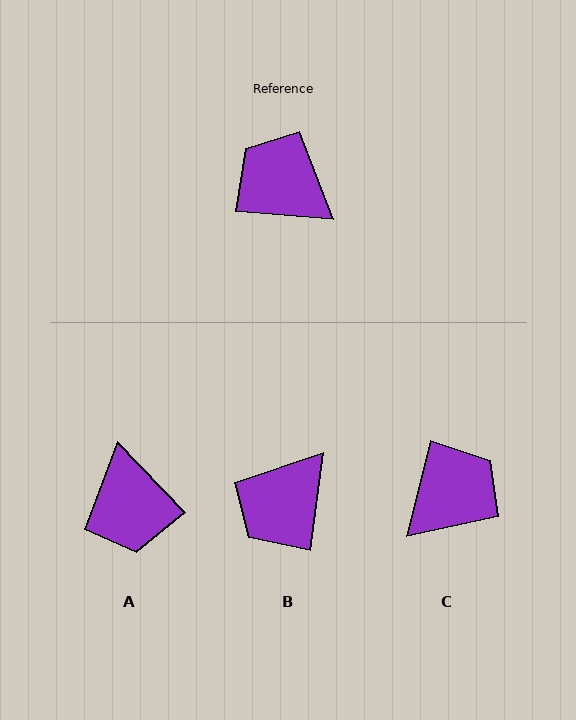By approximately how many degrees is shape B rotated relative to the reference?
Approximately 87 degrees counter-clockwise.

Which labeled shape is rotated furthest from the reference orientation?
A, about 138 degrees away.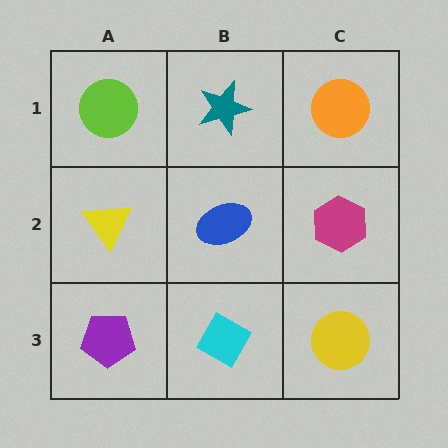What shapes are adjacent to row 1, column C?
A magenta hexagon (row 2, column C), a teal star (row 1, column B).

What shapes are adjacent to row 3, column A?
A yellow triangle (row 2, column A), a cyan diamond (row 3, column B).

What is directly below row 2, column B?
A cyan diamond.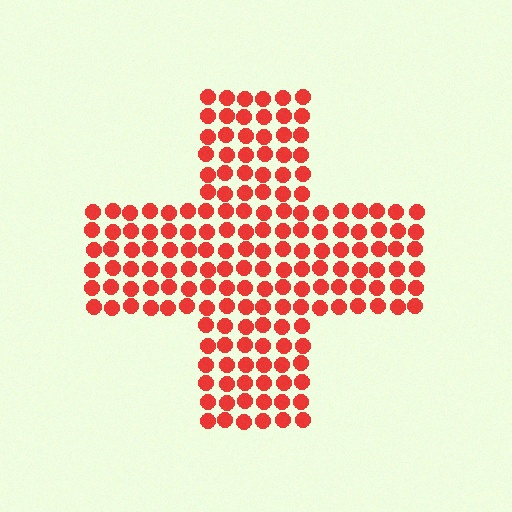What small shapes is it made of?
It is made of small circles.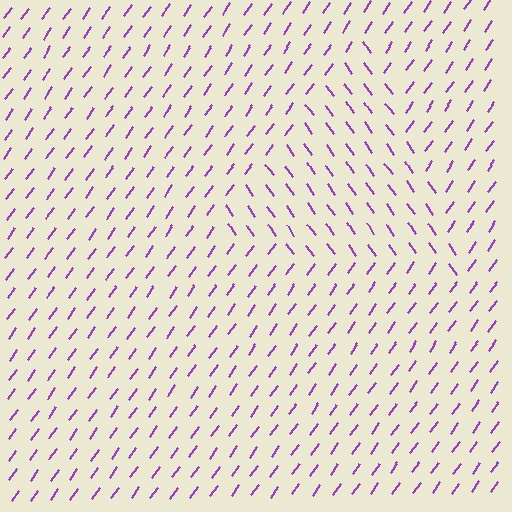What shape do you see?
I see a triangle.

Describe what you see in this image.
The image is filled with small purple line segments. A triangle region in the image has lines oriented differently from the surrounding lines, creating a visible texture boundary.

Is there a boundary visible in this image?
Yes, there is a texture boundary formed by a change in line orientation.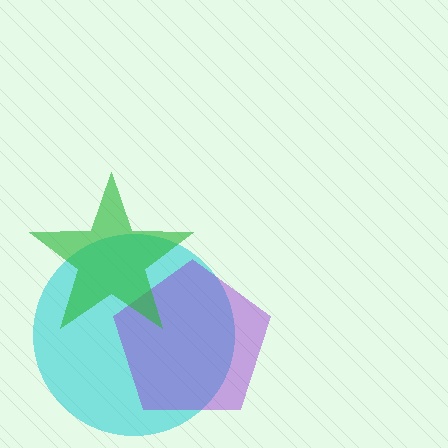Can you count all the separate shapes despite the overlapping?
Yes, there are 3 separate shapes.